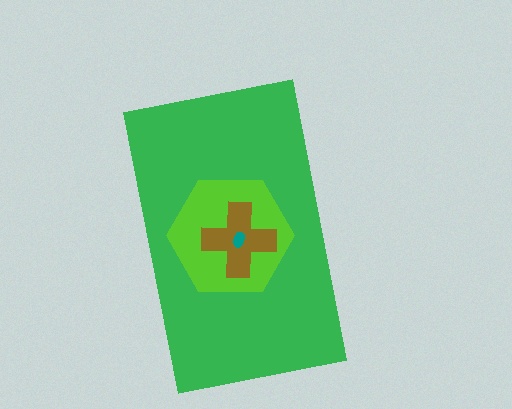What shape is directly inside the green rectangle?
The lime hexagon.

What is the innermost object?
The teal ellipse.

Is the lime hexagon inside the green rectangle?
Yes.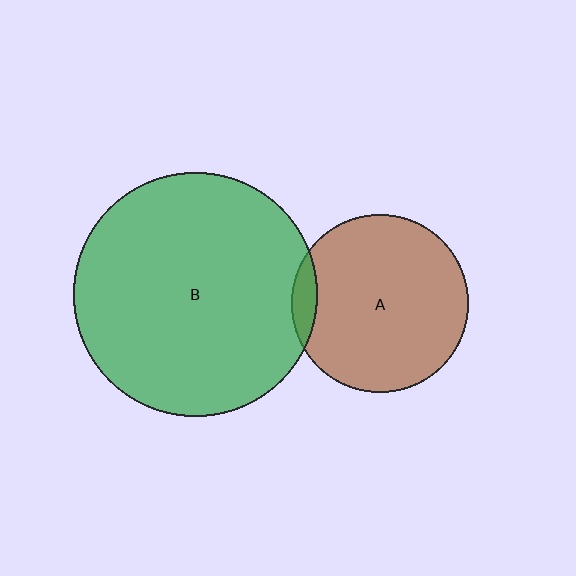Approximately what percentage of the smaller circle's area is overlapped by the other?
Approximately 5%.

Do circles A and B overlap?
Yes.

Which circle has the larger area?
Circle B (green).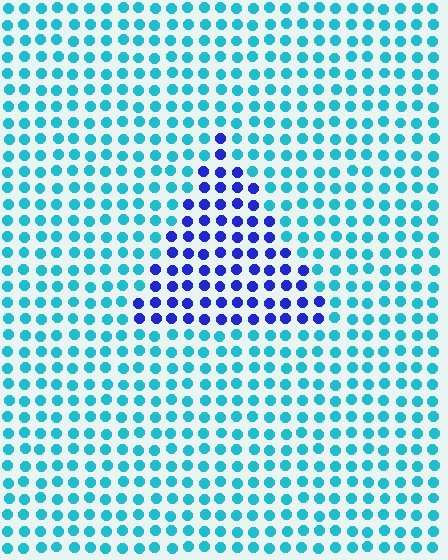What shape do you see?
I see a triangle.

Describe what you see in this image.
The image is filled with small cyan elements in a uniform arrangement. A triangle-shaped region is visible where the elements are tinted to a slightly different hue, forming a subtle color boundary.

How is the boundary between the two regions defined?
The boundary is defined purely by a slight shift in hue (about 54 degrees). Spacing, size, and orientation are identical on both sides.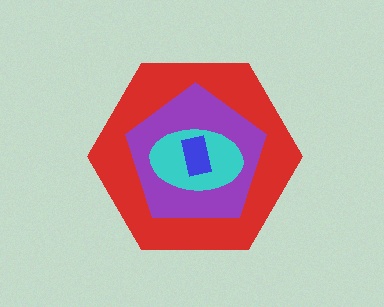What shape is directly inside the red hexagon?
The purple pentagon.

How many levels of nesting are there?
4.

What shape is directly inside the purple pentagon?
The cyan ellipse.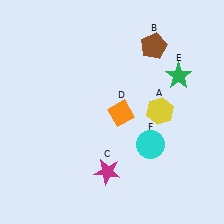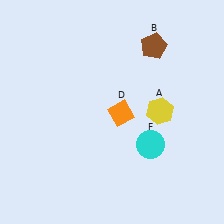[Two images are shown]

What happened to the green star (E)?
The green star (E) was removed in Image 2. It was in the top-right area of Image 1.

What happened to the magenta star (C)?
The magenta star (C) was removed in Image 2. It was in the bottom-left area of Image 1.